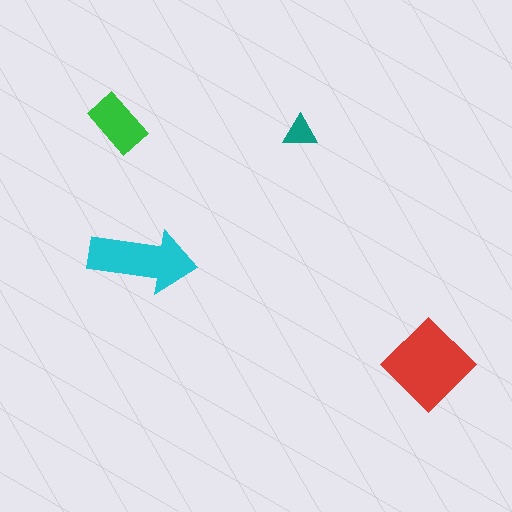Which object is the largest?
The red diamond.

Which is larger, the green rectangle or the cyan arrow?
The cyan arrow.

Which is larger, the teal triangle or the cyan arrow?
The cyan arrow.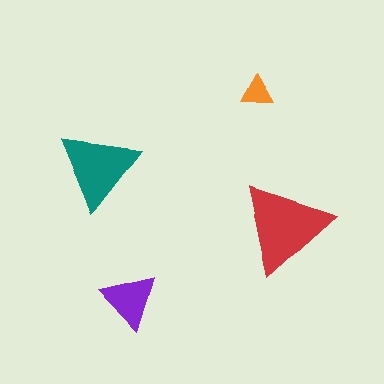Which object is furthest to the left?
The teal triangle is leftmost.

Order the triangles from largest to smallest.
the red one, the teal one, the purple one, the orange one.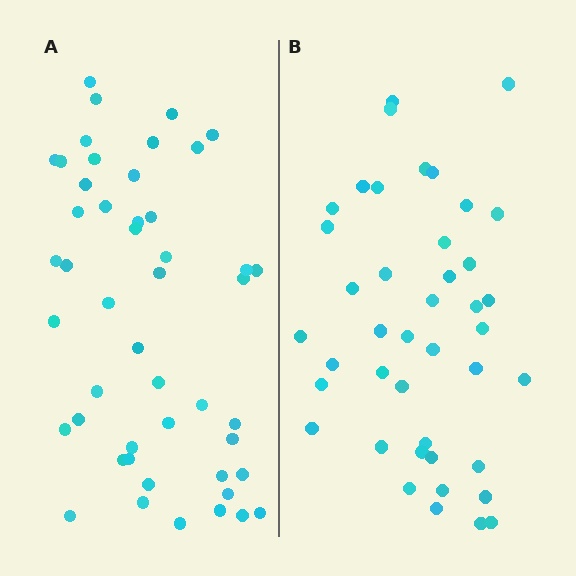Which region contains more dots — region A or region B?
Region A (the left region) has more dots.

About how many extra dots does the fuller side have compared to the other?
Region A has about 6 more dots than region B.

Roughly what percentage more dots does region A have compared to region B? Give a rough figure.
About 15% more.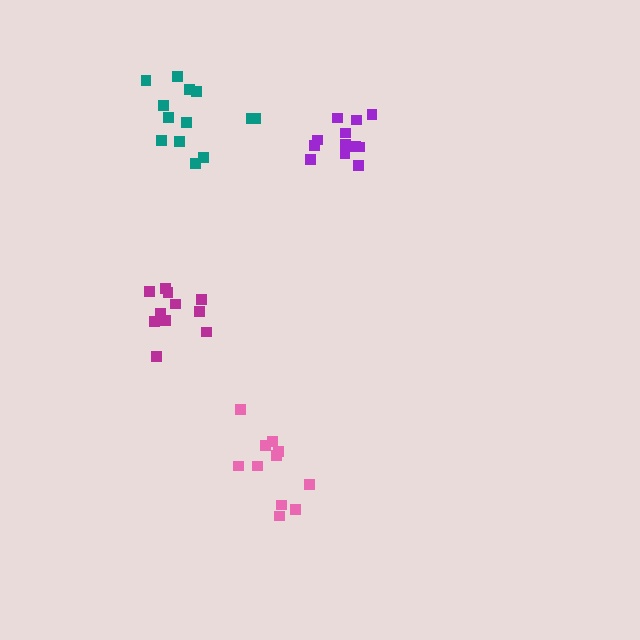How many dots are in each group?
Group 1: 11 dots, Group 2: 11 dots, Group 3: 12 dots, Group 4: 13 dots (47 total).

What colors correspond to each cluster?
The clusters are colored: magenta, pink, purple, teal.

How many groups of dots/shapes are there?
There are 4 groups.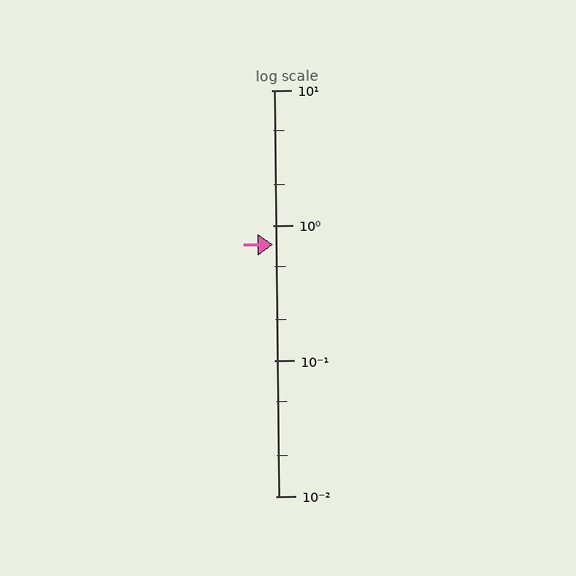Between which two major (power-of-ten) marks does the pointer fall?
The pointer is between 0.1 and 1.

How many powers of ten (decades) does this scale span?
The scale spans 3 decades, from 0.01 to 10.